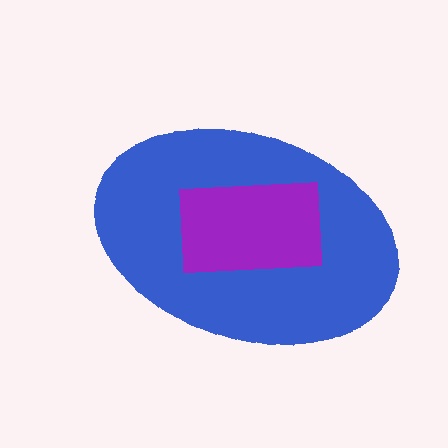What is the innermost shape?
The purple rectangle.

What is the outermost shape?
The blue ellipse.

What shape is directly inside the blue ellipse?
The purple rectangle.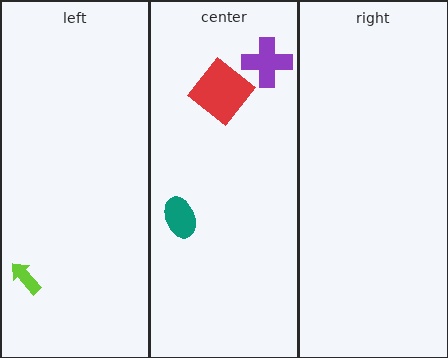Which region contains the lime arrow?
The left region.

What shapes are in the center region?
The purple cross, the teal ellipse, the red diamond.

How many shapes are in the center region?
3.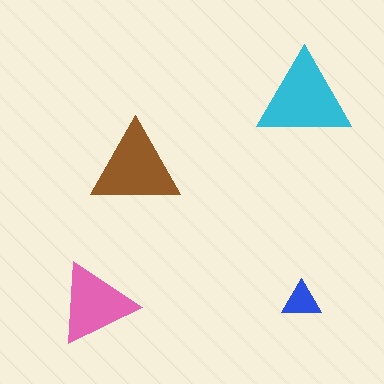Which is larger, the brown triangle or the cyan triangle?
The cyan one.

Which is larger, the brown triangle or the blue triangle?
The brown one.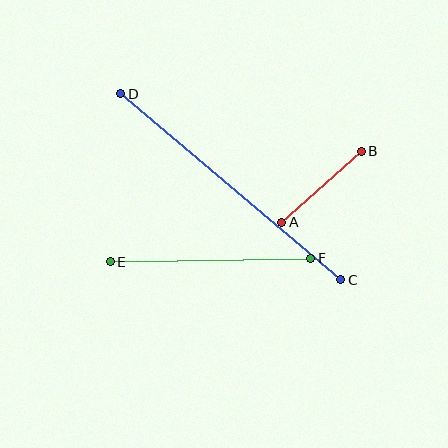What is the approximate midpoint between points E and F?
The midpoint is at approximately (211, 260) pixels.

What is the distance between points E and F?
The distance is approximately 200 pixels.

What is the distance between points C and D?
The distance is approximately 288 pixels.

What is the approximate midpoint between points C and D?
The midpoint is at approximately (231, 187) pixels.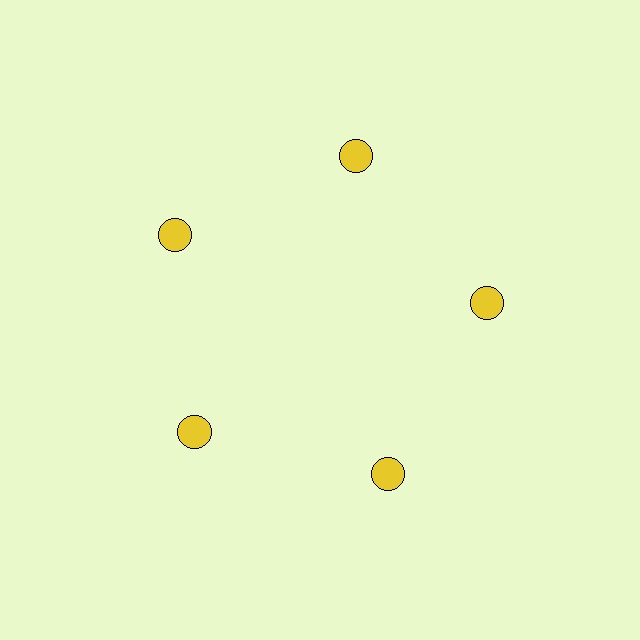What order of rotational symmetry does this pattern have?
This pattern has 5-fold rotational symmetry.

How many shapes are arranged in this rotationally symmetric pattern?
There are 5 shapes, arranged in 5 groups of 1.